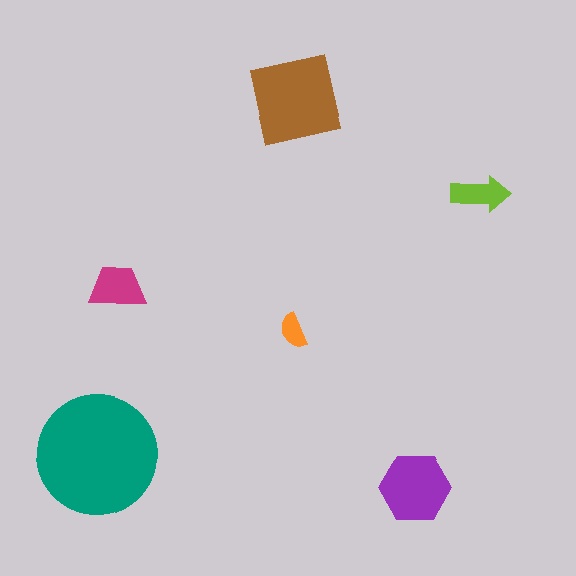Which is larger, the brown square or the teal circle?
The teal circle.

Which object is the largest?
The teal circle.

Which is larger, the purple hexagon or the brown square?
The brown square.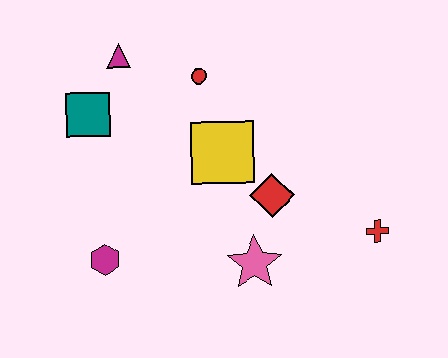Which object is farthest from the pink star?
The magenta triangle is farthest from the pink star.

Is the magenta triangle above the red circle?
Yes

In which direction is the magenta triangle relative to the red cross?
The magenta triangle is to the left of the red cross.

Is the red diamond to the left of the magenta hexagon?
No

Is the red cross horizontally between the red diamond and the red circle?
No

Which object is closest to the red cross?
The red diamond is closest to the red cross.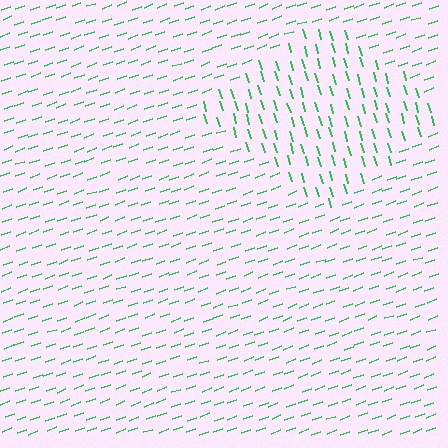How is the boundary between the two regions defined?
The boundary is defined purely by a change in line orientation (approximately 86 degrees difference). All lines are the same color and thickness.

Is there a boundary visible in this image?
Yes, there is a texture boundary formed by a change in line orientation.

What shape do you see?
I see a diamond.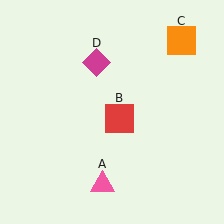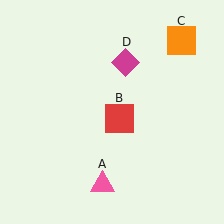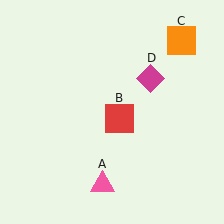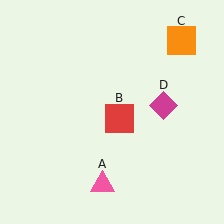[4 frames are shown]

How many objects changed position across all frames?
1 object changed position: magenta diamond (object D).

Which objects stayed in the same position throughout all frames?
Pink triangle (object A) and red square (object B) and orange square (object C) remained stationary.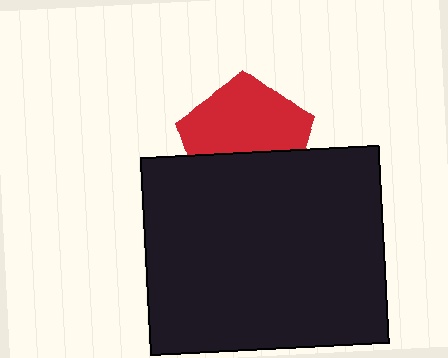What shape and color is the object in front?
The object in front is a black rectangle.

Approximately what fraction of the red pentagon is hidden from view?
Roughly 40% of the red pentagon is hidden behind the black rectangle.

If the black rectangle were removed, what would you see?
You would see the complete red pentagon.